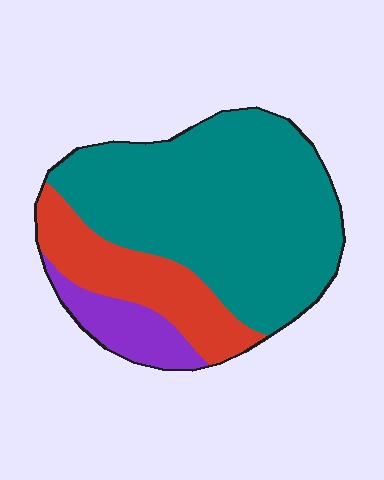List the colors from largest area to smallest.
From largest to smallest: teal, red, purple.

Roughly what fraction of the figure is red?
Red takes up about one fifth (1/5) of the figure.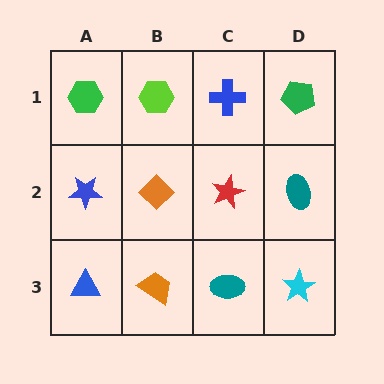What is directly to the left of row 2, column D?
A red star.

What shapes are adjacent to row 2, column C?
A blue cross (row 1, column C), a teal ellipse (row 3, column C), an orange diamond (row 2, column B), a teal ellipse (row 2, column D).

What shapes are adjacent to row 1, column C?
A red star (row 2, column C), a lime hexagon (row 1, column B), a green pentagon (row 1, column D).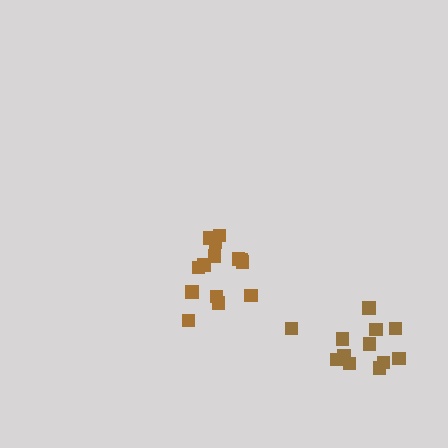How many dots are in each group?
Group 1: 12 dots, Group 2: 14 dots (26 total).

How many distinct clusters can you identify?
There are 2 distinct clusters.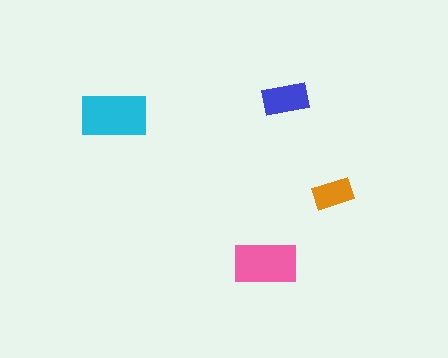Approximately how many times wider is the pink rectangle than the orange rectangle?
About 1.5 times wider.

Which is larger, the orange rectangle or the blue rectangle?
The blue one.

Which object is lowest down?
The pink rectangle is bottommost.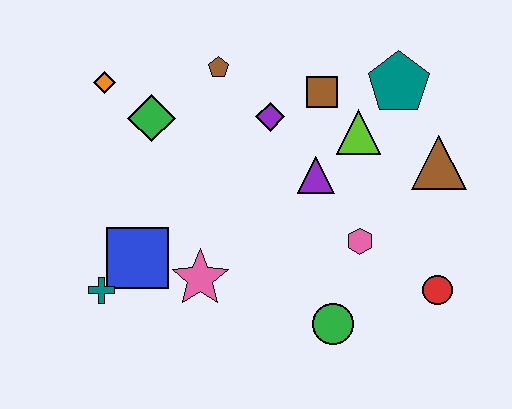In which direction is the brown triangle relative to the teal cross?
The brown triangle is to the right of the teal cross.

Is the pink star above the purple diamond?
No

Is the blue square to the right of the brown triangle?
No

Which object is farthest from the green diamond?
The red circle is farthest from the green diamond.